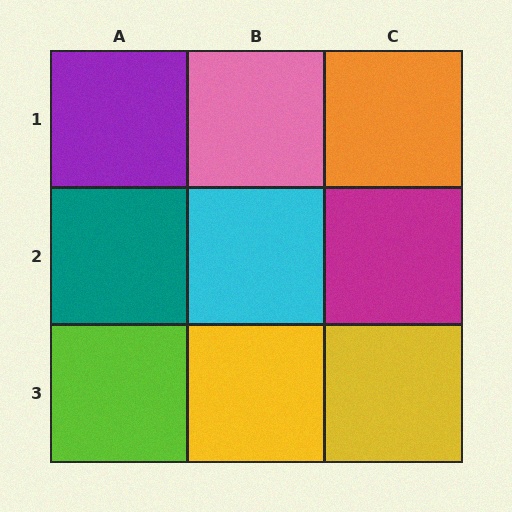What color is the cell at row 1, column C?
Orange.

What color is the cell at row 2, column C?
Magenta.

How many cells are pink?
1 cell is pink.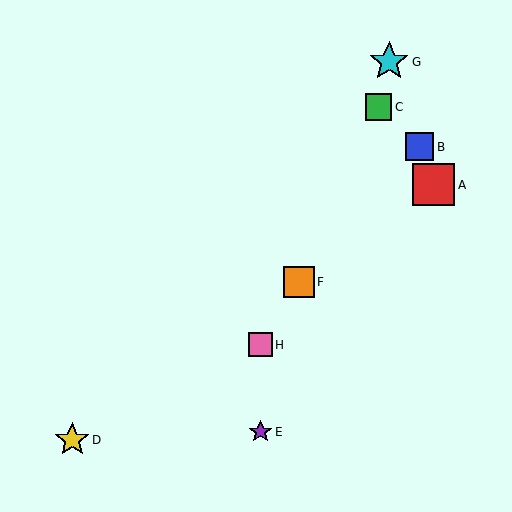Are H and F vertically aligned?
No, H is at x≈260 and F is at x≈299.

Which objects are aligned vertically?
Objects E, H are aligned vertically.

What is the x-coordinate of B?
Object B is at x≈420.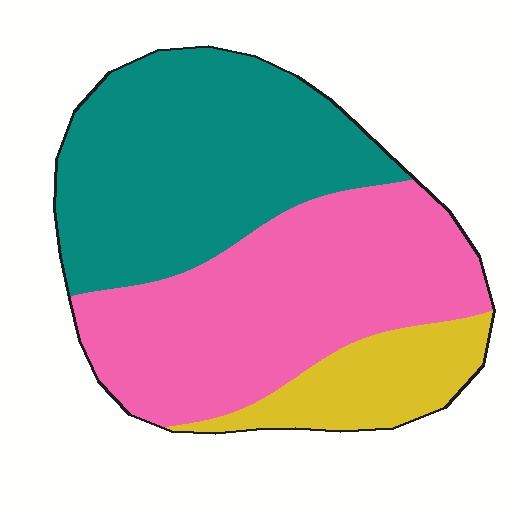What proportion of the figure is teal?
Teal covers 42% of the figure.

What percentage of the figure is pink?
Pink takes up about two fifths (2/5) of the figure.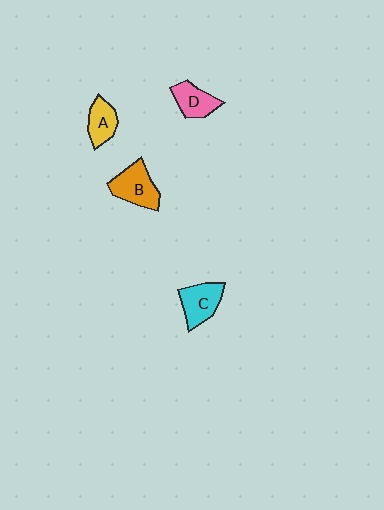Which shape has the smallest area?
Shape A (yellow).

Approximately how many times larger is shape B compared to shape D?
Approximately 1.3 times.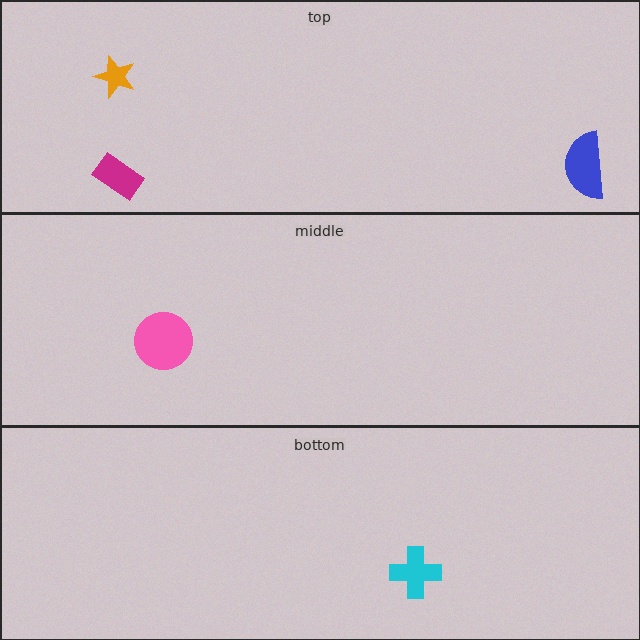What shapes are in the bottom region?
The cyan cross.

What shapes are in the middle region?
The pink circle.